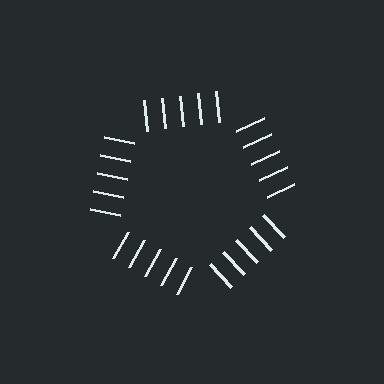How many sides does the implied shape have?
5 sides — the line-ends trace a pentagon.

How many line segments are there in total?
25 — 5 along each of the 5 edges.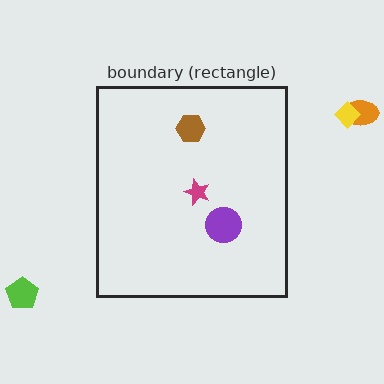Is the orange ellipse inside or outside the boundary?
Outside.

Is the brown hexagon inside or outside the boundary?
Inside.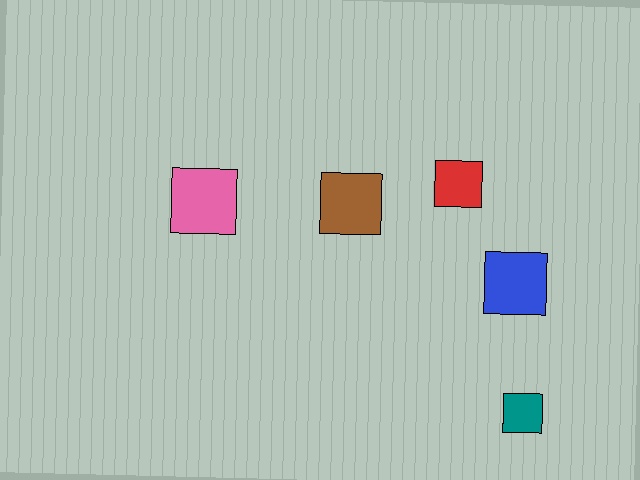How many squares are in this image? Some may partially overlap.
There are 5 squares.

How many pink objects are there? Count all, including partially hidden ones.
There is 1 pink object.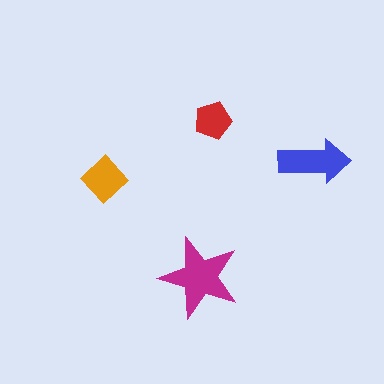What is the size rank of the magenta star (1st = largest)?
1st.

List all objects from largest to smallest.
The magenta star, the blue arrow, the orange diamond, the red pentagon.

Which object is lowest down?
The magenta star is bottommost.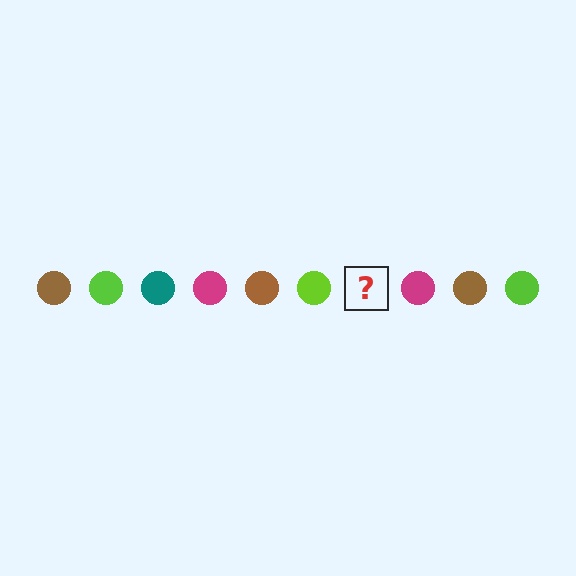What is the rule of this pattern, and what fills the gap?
The rule is that the pattern cycles through brown, lime, teal, magenta circles. The gap should be filled with a teal circle.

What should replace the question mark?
The question mark should be replaced with a teal circle.